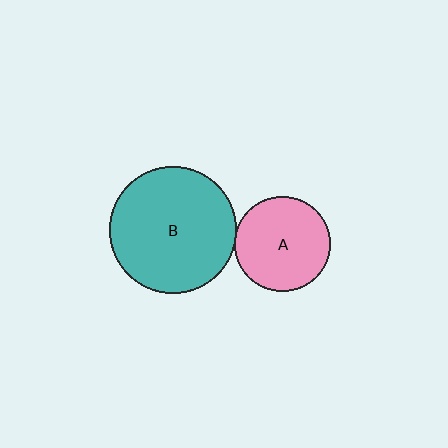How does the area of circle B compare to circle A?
Approximately 1.8 times.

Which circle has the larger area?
Circle B (teal).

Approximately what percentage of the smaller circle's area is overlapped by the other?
Approximately 5%.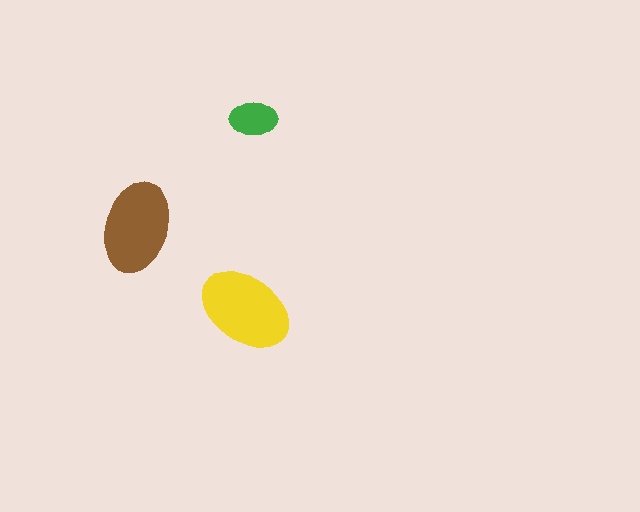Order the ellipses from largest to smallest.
the yellow one, the brown one, the green one.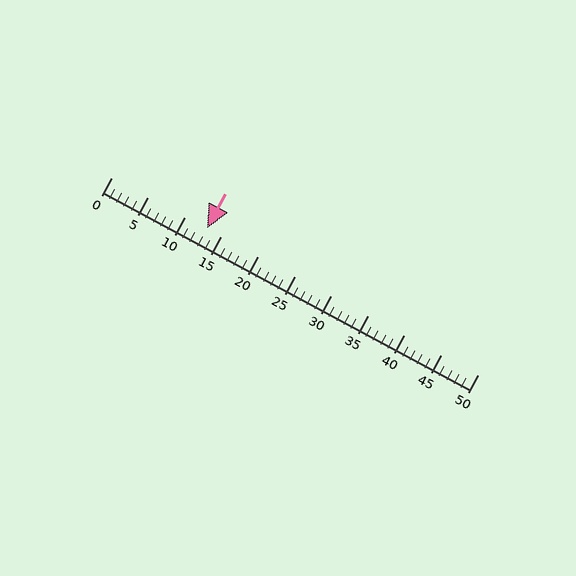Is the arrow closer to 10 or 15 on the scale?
The arrow is closer to 15.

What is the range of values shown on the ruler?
The ruler shows values from 0 to 50.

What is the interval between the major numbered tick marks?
The major tick marks are spaced 5 units apart.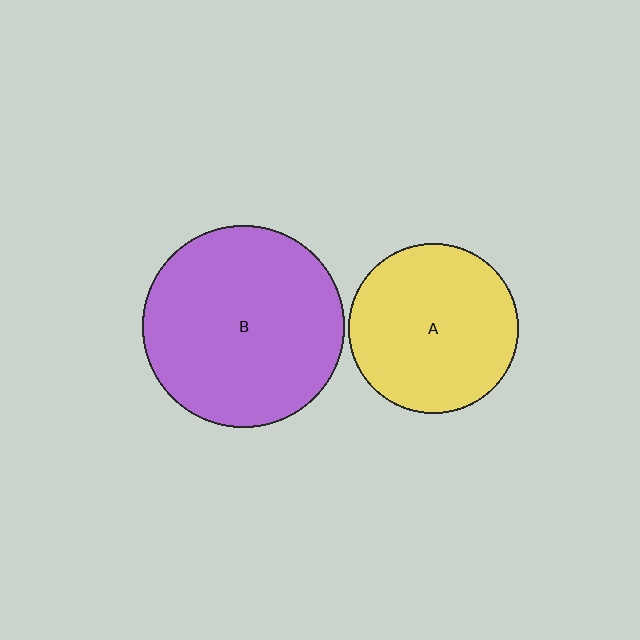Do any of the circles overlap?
No, none of the circles overlap.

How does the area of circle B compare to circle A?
Approximately 1.4 times.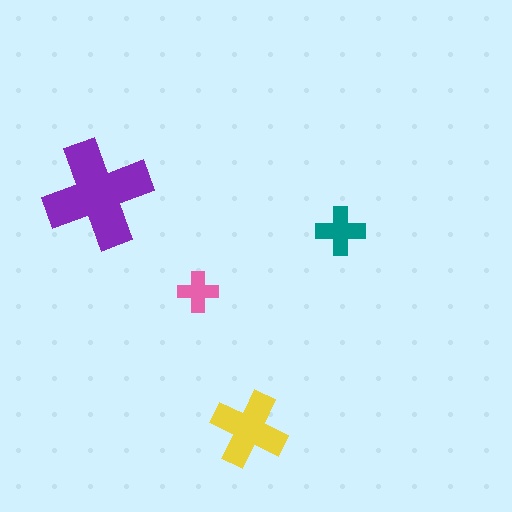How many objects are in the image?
There are 4 objects in the image.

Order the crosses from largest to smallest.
the purple one, the yellow one, the teal one, the pink one.